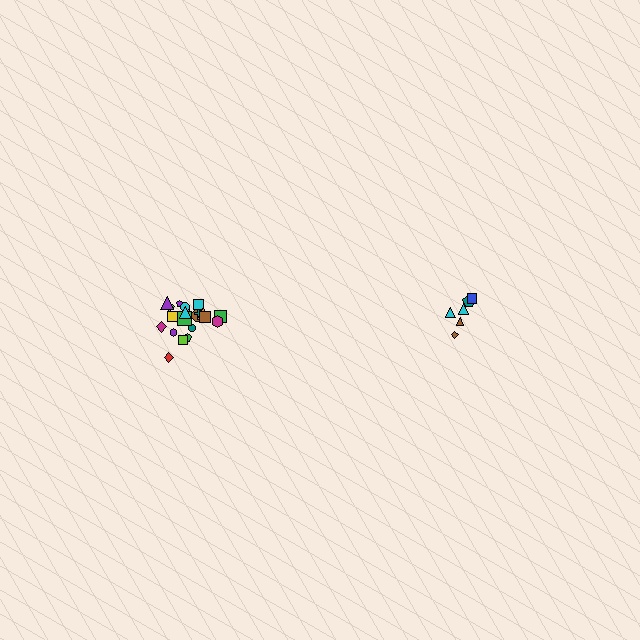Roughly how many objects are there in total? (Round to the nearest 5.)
Roughly 30 objects in total.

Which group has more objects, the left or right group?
The left group.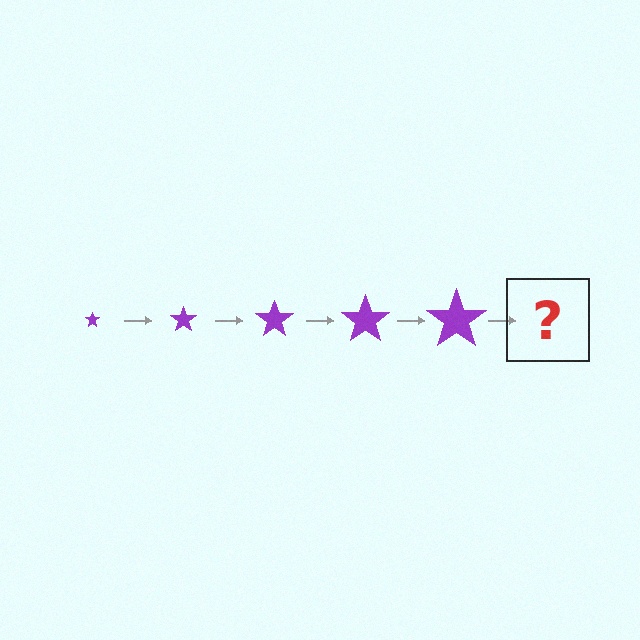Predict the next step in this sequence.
The next step is a purple star, larger than the previous one.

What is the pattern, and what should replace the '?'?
The pattern is that the star gets progressively larger each step. The '?' should be a purple star, larger than the previous one.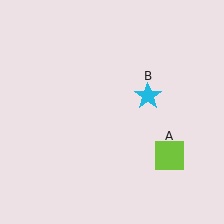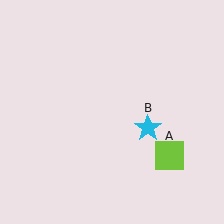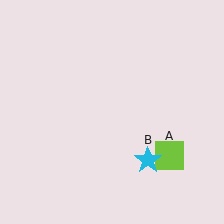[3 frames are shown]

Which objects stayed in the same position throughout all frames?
Lime square (object A) remained stationary.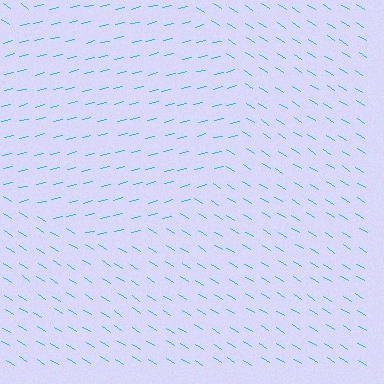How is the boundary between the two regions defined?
The boundary is defined purely by a change in line orientation (approximately 45 degrees difference). All lines are the same color and thickness.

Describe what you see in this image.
The image is filled with small cyan line segments. A circle region in the image has lines oriented differently from the surrounding lines, creating a visible texture boundary.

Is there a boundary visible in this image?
Yes, there is a texture boundary formed by a change in line orientation.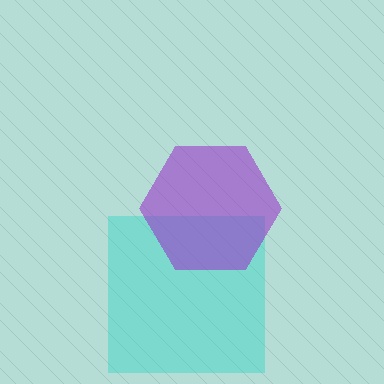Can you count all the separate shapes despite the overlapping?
Yes, there are 2 separate shapes.